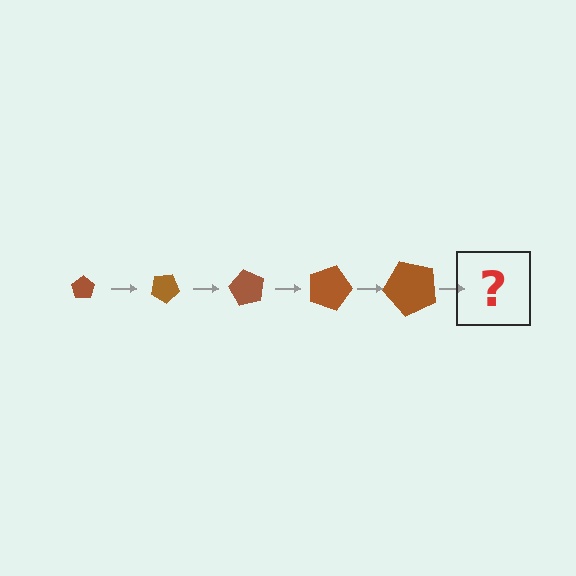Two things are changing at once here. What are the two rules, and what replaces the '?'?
The two rules are that the pentagon grows larger each step and it rotates 30 degrees each step. The '?' should be a pentagon, larger than the previous one and rotated 150 degrees from the start.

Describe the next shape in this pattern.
It should be a pentagon, larger than the previous one and rotated 150 degrees from the start.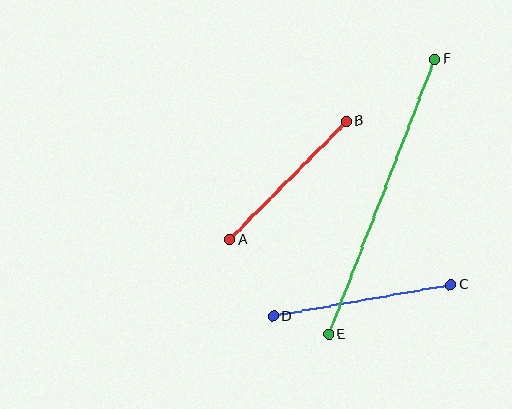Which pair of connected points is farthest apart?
Points E and F are farthest apart.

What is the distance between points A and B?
The distance is approximately 166 pixels.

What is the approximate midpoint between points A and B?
The midpoint is at approximately (288, 180) pixels.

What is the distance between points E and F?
The distance is approximately 295 pixels.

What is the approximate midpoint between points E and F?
The midpoint is at approximately (382, 197) pixels.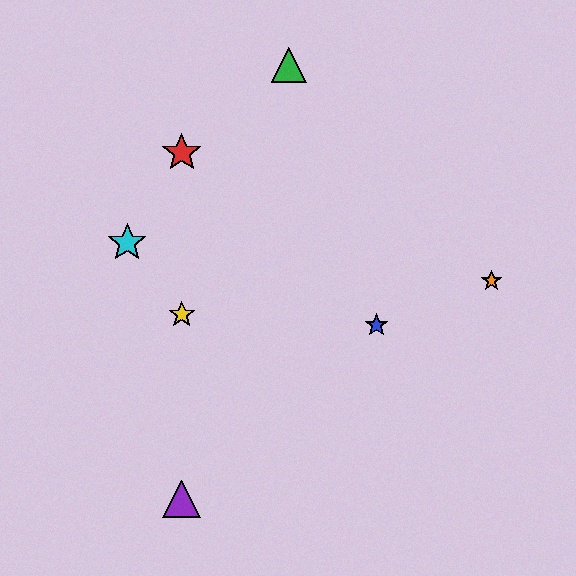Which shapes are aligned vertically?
The red star, the yellow star, the purple triangle are aligned vertically.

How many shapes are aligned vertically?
3 shapes (the red star, the yellow star, the purple triangle) are aligned vertically.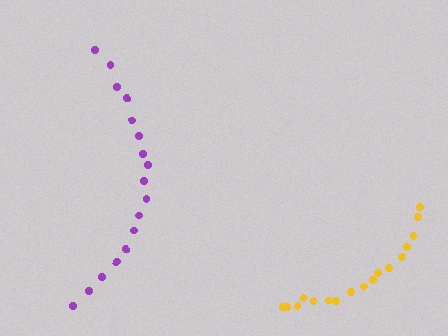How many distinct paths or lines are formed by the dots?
There are 2 distinct paths.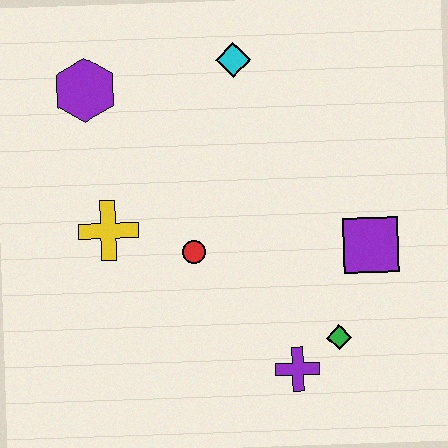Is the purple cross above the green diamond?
No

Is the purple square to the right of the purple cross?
Yes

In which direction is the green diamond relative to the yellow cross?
The green diamond is to the right of the yellow cross.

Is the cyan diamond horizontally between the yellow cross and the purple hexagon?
No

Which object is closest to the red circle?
The yellow cross is closest to the red circle.